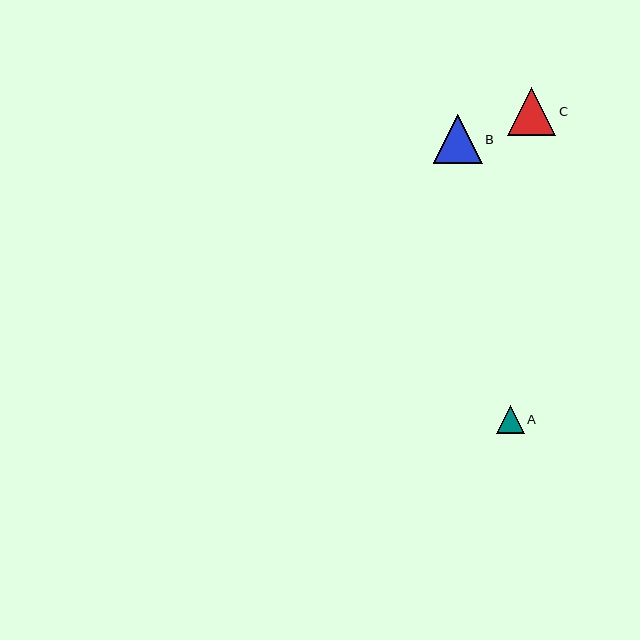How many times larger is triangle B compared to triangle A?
Triangle B is approximately 1.8 times the size of triangle A.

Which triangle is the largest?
Triangle B is the largest with a size of approximately 49 pixels.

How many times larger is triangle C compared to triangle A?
Triangle C is approximately 1.7 times the size of triangle A.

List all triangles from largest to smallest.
From largest to smallest: B, C, A.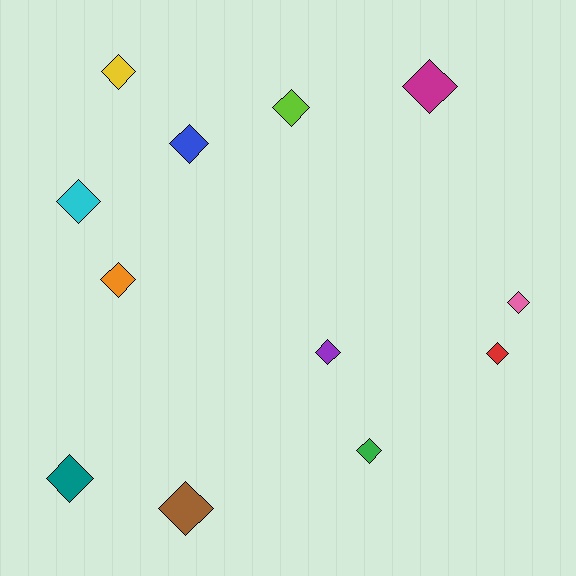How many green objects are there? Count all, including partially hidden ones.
There is 1 green object.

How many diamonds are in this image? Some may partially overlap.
There are 12 diamonds.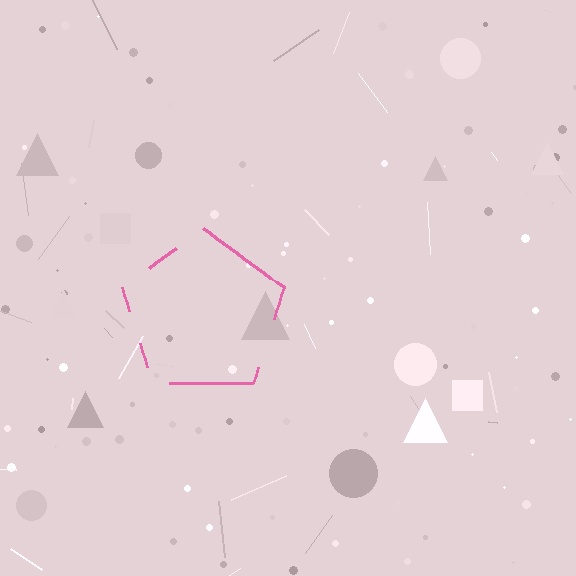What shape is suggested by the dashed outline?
The dashed outline suggests a pentagon.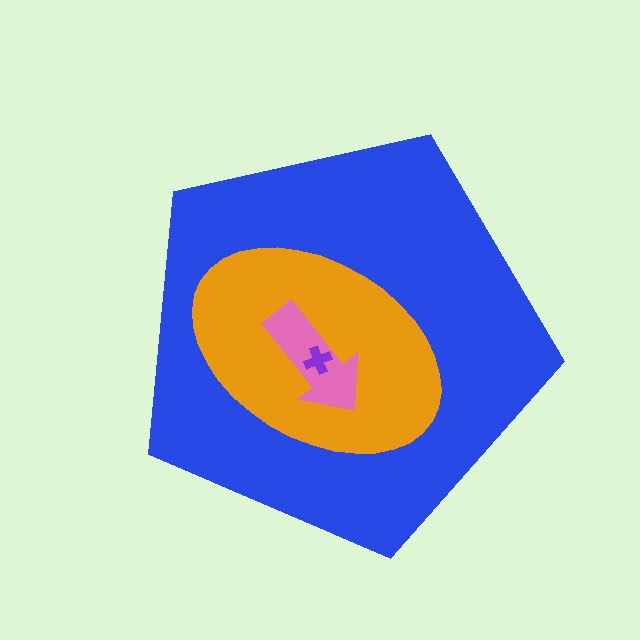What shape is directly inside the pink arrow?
The purple cross.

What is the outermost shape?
The blue pentagon.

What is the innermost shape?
The purple cross.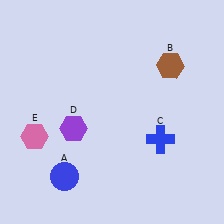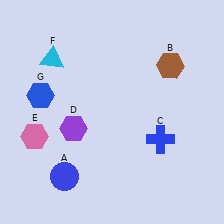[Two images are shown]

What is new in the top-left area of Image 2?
A blue hexagon (G) was added in the top-left area of Image 2.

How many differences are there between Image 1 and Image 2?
There are 2 differences between the two images.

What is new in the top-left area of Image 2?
A cyan triangle (F) was added in the top-left area of Image 2.